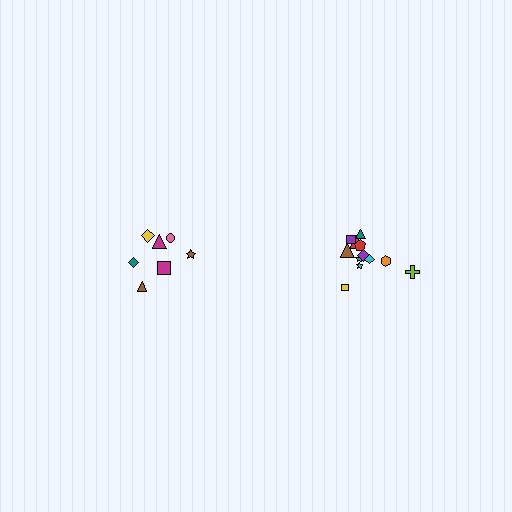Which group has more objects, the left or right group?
The right group.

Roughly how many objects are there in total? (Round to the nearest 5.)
Roughly 20 objects in total.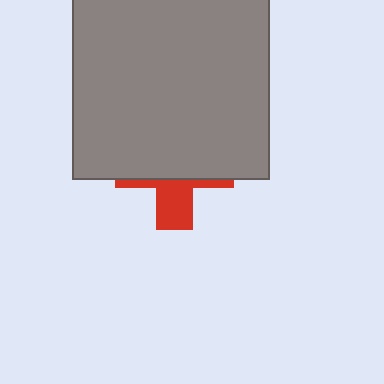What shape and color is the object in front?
The object in front is a gray rectangle.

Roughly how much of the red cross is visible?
A small part of it is visible (roughly 34%).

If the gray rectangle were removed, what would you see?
You would see the complete red cross.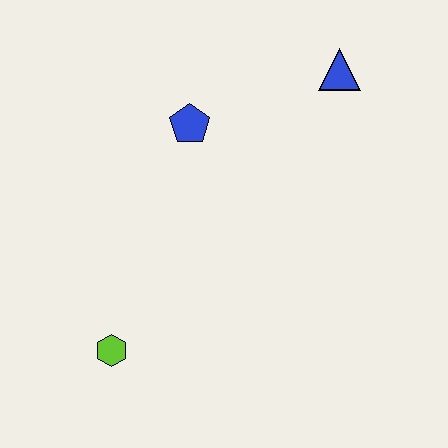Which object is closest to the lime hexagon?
The blue pentagon is closest to the lime hexagon.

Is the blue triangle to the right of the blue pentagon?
Yes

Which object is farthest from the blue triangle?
The lime hexagon is farthest from the blue triangle.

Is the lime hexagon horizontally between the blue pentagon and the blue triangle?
No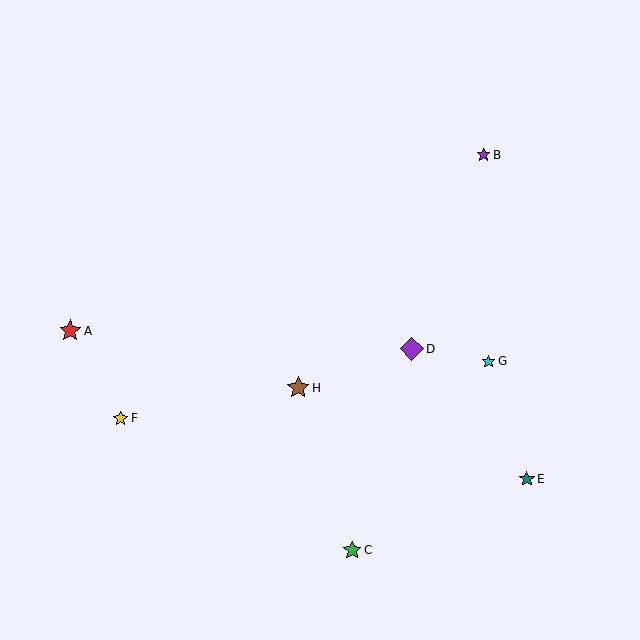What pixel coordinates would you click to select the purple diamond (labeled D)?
Click at (412, 349) to select the purple diamond D.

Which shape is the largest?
The purple diamond (labeled D) is the largest.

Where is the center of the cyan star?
The center of the cyan star is at (488, 362).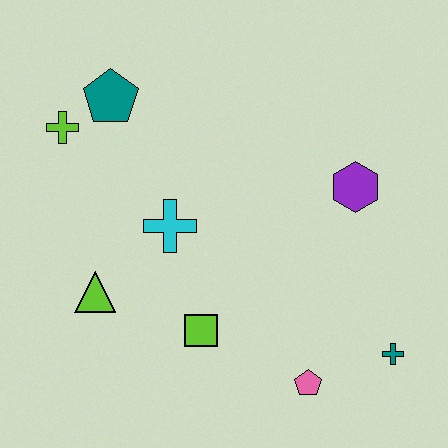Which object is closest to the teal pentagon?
The lime cross is closest to the teal pentagon.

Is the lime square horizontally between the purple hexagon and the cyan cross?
Yes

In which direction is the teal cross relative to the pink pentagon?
The teal cross is to the right of the pink pentagon.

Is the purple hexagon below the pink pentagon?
No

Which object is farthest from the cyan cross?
The teal cross is farthest from the cyan cross.